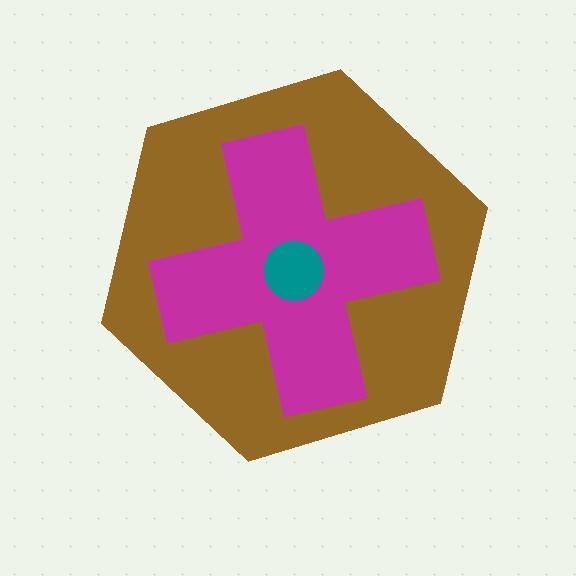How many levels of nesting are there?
3.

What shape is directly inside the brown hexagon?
The magenta cross.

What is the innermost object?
The teal circle.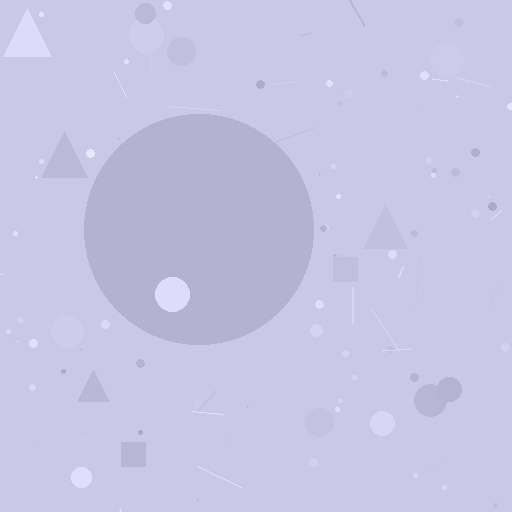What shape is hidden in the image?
A circle is hidden in the image.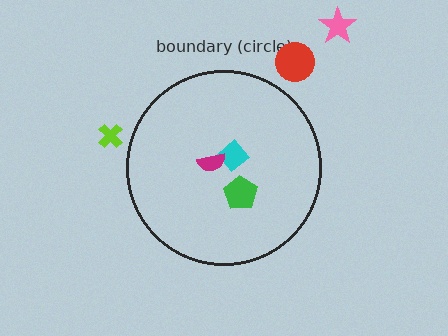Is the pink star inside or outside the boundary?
Outside.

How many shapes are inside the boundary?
3 inside, 3 outside.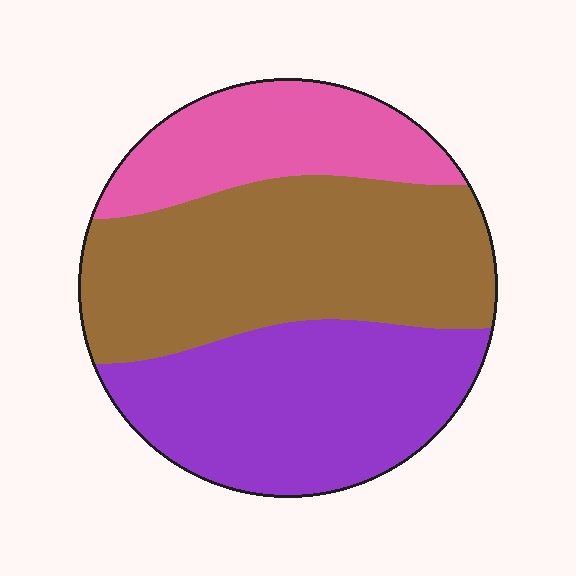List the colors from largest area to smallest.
From largest to smallest: brown, purple, pink.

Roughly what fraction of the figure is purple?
Purple covers about 35% of the figure.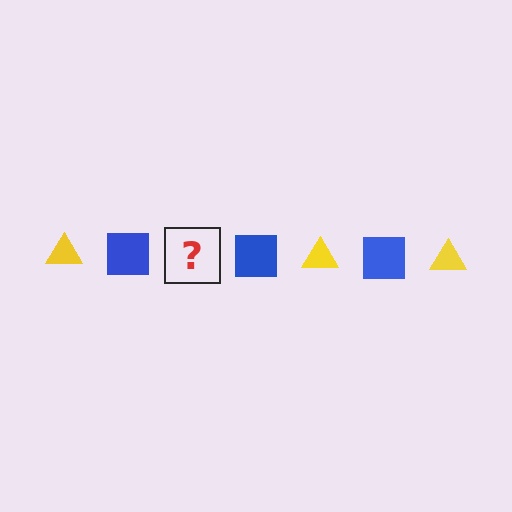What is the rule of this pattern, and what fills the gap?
The rule is that the pattern alternates between yellow triangle and blue square. The gap should be filled with a yellow triangle.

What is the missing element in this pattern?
The missing element is a yellow triangle.